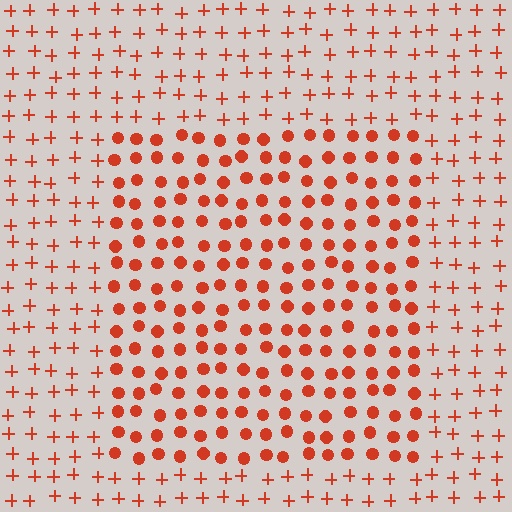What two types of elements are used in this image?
The image uses circles inside the rectangle region and plus signs outside it.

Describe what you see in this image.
The image is filled with small red elements arranged in a uniform grid. A rectangle-shaped region contains circles, while the surrounding area contains plus signs. The boundary is defined purely by the change in element shape.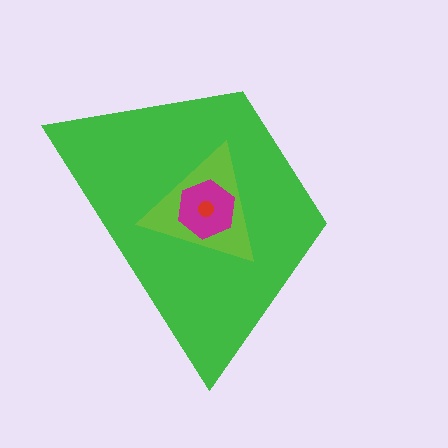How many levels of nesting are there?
4.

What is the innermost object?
The red circle.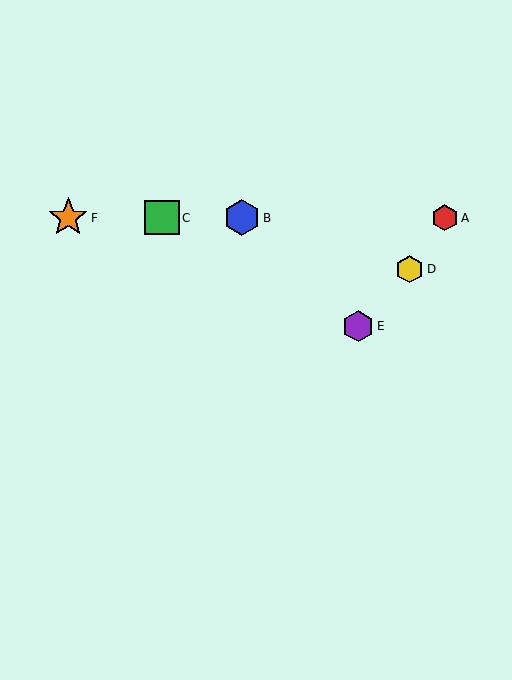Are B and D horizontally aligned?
No, B is at y≈218 and D is at y≈269.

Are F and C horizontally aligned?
Yes, both are at y≈218.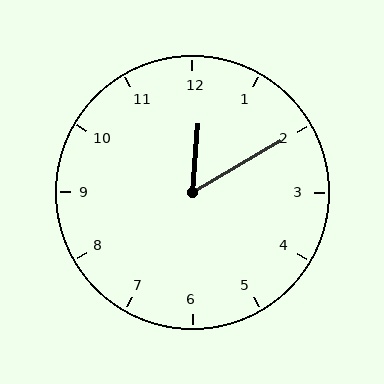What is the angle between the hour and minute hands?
Approximately 55 degrees.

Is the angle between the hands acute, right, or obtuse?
It is acute.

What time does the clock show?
12:10.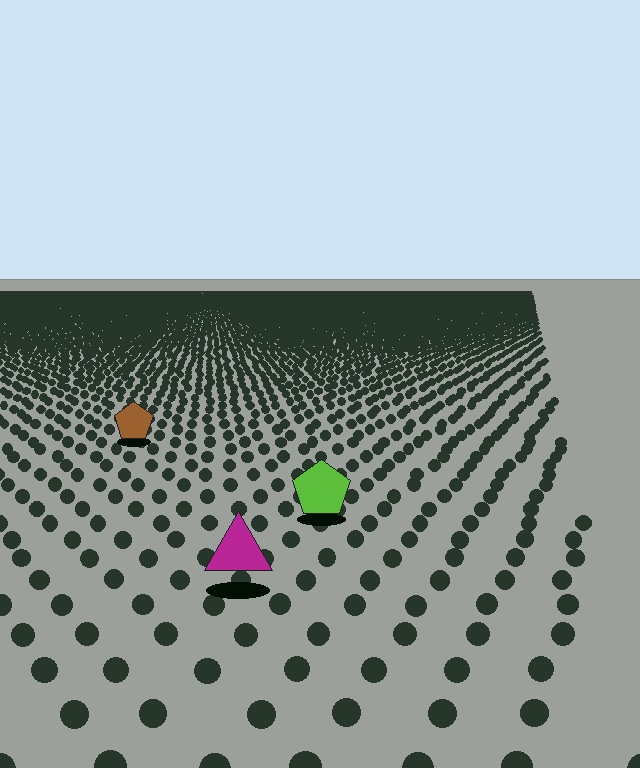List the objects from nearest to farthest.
From nearest to farthest: the magenta triangle, the lime pentagon, the brown pentagon.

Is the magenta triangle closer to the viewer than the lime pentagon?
Yes. The magenta triangle is closer — you can tell from the texture gradient: the ground texture is coarser near it.